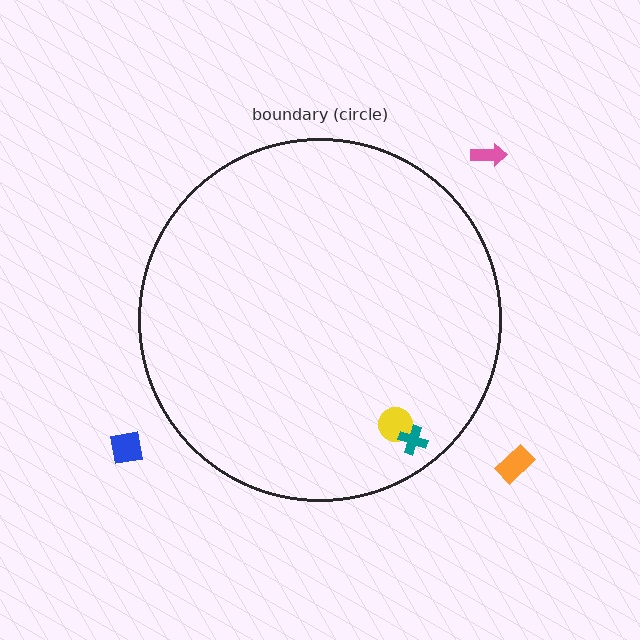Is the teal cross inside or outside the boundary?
Inside.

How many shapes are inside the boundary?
2 inside, 3 outside.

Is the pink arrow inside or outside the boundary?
Outside.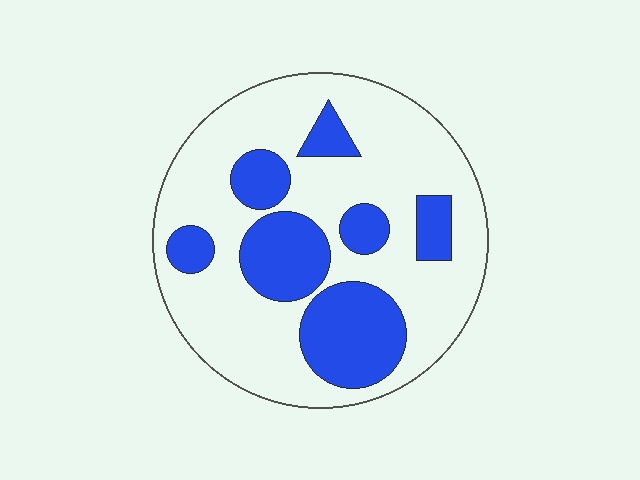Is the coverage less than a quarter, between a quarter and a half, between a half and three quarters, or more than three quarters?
Between a quarter and a half.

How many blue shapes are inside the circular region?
7.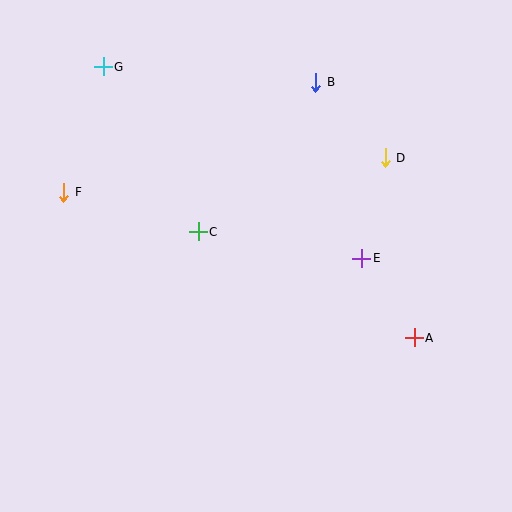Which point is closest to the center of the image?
Point C at (198, 232) is closest to the center.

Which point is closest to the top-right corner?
Point D is closest to the top-right corner.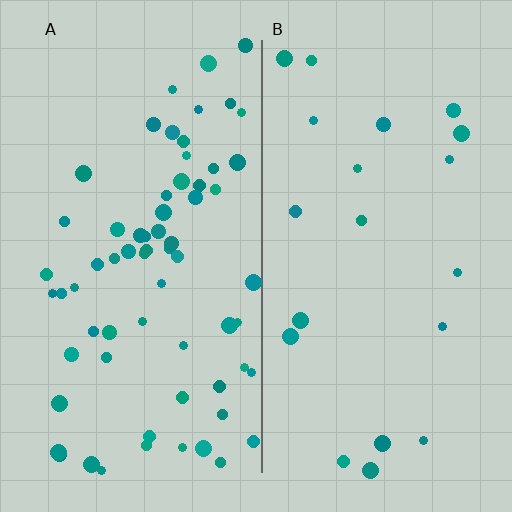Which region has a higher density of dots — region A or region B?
A (the left).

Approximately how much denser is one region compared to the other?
Approximately 3.3× — region A over region B.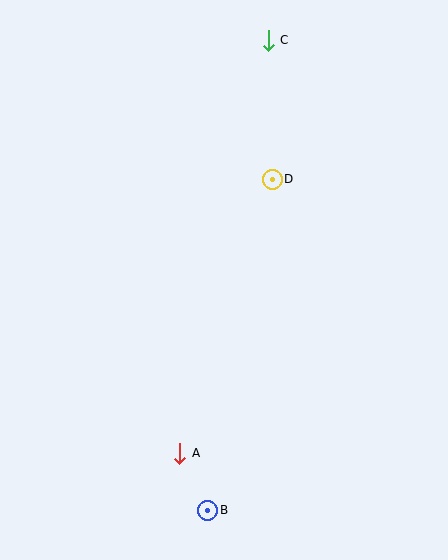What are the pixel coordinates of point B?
Point B is at (208, 510).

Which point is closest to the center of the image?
Point D at (272, 179) is closest to the center.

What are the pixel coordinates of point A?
Point A is at (180, 453).